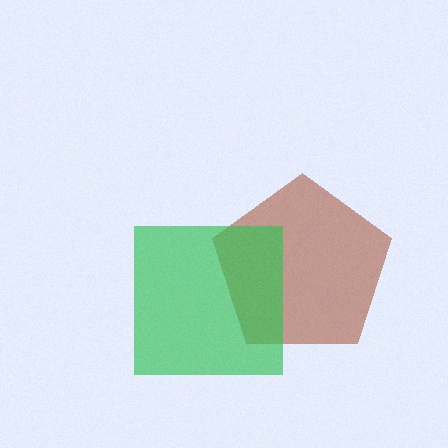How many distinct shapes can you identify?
There are 2 distinct shapes: a brown pentagon, a green square.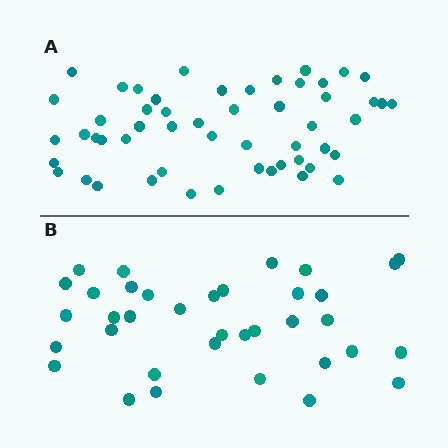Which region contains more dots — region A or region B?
Region A (the top region) has more dots.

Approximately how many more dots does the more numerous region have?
Region A has approximately 15 more dots than region B.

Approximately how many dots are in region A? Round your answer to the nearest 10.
About 50 dots. (The exact count is 53, which rounds to 50.)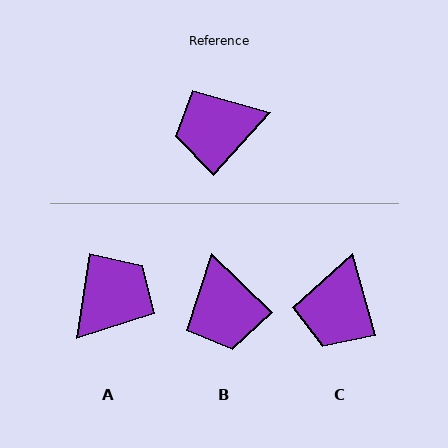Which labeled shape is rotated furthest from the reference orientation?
A, about 146 degrees away.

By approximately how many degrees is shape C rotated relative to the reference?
Approximately 58 degrees counter-clockwise.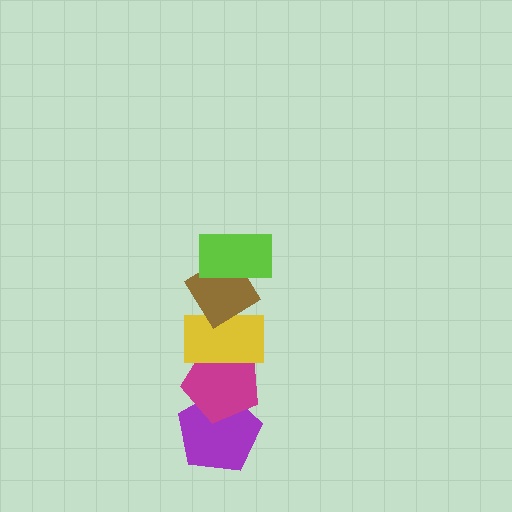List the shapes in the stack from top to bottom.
From top to bottom: the lime rectangle, the brown diamond, the yellow rectangle, the magenta pentagon, the purple pentagon.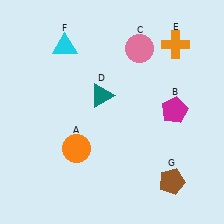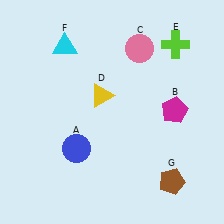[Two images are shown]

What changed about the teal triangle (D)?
In Image 1, D is teal. In Image 2, it changed to yellow.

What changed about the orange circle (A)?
In Image 1, A is orange. In Image 2, it changed to blue.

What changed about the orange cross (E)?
In Image 1, E is orange. In Image 2, it changed to lime.